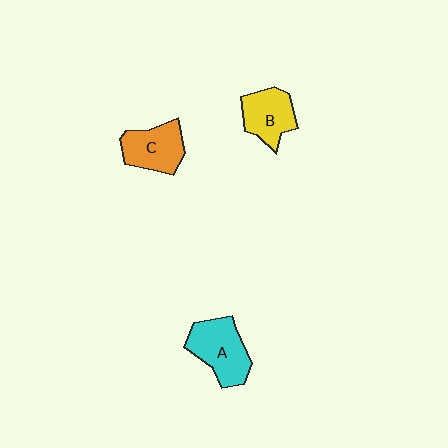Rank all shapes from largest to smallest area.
From largest to smallest: A (cyan), C (orange), B (yellow).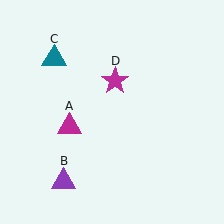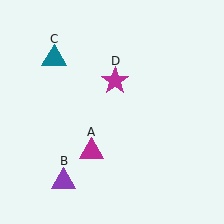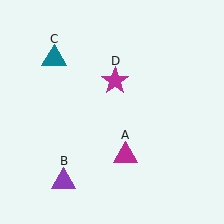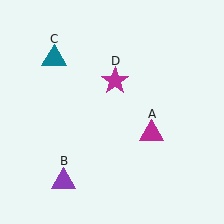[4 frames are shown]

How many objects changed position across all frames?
1 object changed position: magenta triangle (object A).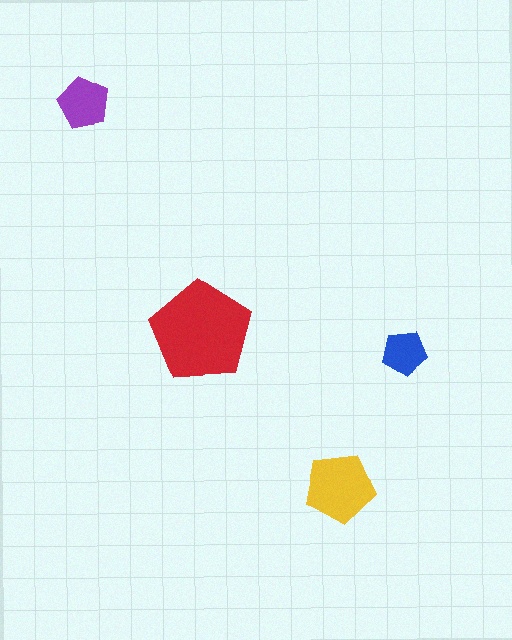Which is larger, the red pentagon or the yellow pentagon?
The red one.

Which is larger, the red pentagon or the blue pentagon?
The red one.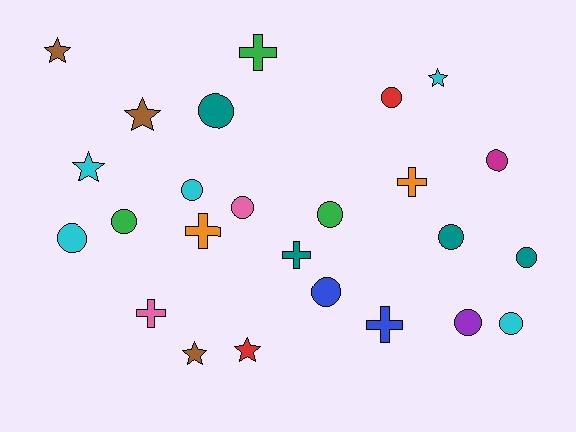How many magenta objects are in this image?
There is 1 magenta object.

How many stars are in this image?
There are 6 stars.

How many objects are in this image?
There are 25 objects.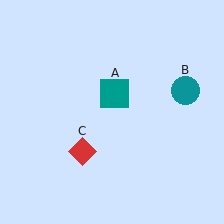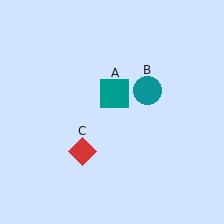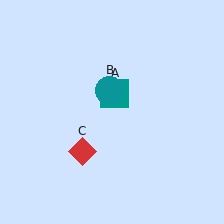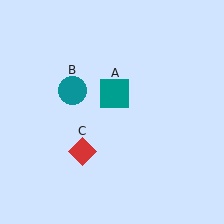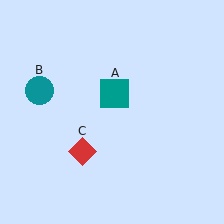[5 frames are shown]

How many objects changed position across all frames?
1 object changed position: teal circle (object B).